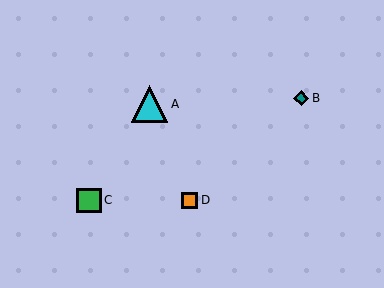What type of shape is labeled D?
Shape D is an orange square.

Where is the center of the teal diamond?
The center of the teal diamond is at (301, 98).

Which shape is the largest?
The cyan triangle (labeled A) is the largest.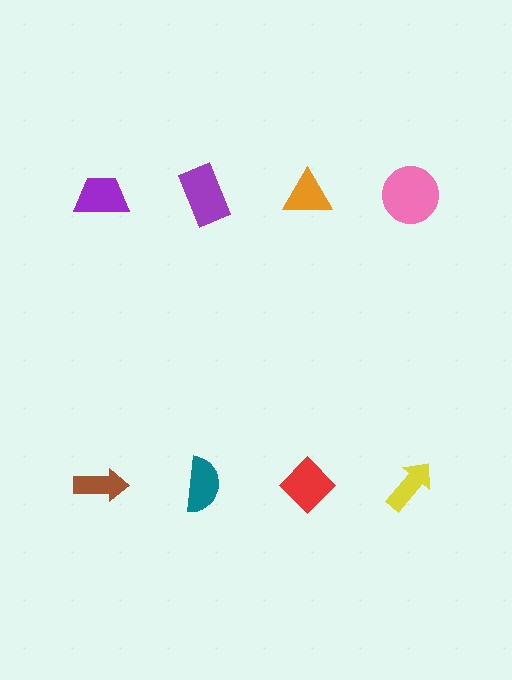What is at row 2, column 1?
A brown arrow.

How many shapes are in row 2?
4 shapes.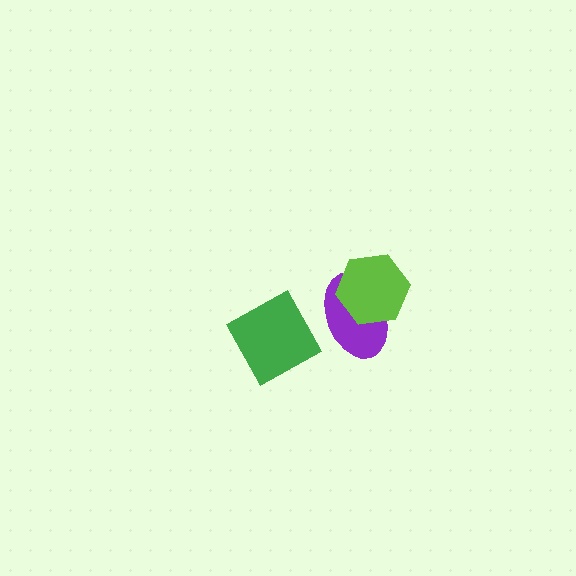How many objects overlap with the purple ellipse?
1 object overlaps with the purple ellipse.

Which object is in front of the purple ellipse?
The lime hexagon is in front of the purple ellipse.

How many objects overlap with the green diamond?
0 objects overlap with the green diamond.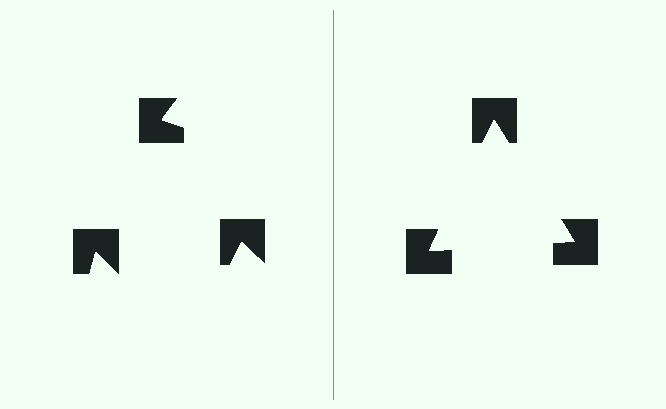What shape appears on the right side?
An illusory triangle.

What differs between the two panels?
The notched squares are positioned identically on both sides; only the wedge orientations differ. On the right they align to a triangle; on the left they are misaligned.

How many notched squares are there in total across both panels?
6 — 3 on each side.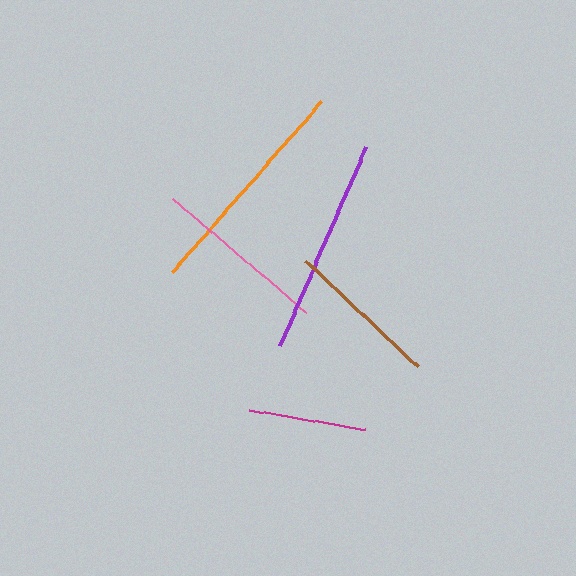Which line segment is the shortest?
The magenta line is the shortest at approximately 117 pixels.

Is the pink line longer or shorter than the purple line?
The purple line is longer than the pink line.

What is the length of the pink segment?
The pink segment is approximately 175 pixels long.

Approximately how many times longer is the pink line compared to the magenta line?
The pink line is approximately 1.5 times the length of the magenta line.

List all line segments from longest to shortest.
From longest to shortest: orange, purple, pink, brown, magenta.